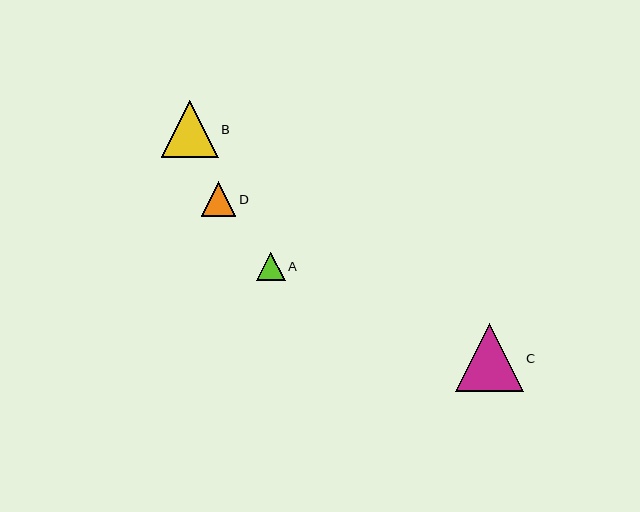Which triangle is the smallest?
Triangle A is the smallest with a size of approximately 28 pixels.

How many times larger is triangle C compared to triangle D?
Triangle C is approximately 2.0 times the size of triangle D.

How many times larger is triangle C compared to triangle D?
Triangle C is approximately 2.0 times the size of triangle D.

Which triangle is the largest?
Triangle C is the largest with a size of approximately 68 pixels.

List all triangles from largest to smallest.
From largest to smallest: C, B, D, A.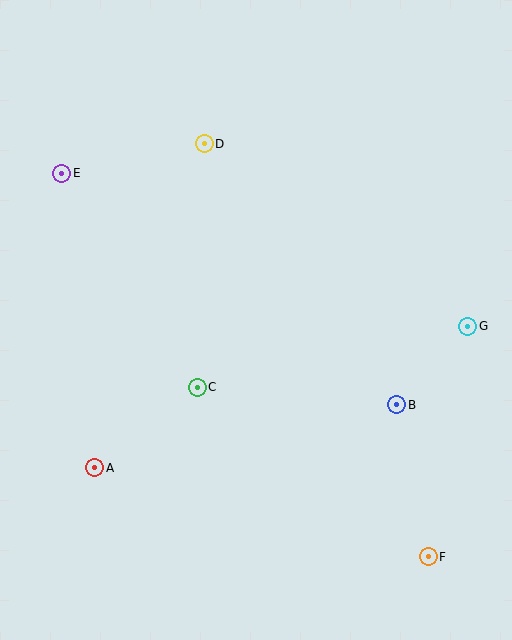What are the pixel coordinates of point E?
Point E is at (62, 173).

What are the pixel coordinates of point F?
Point F is at (428, 557).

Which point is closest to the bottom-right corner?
Point F is closest to the bottom-right corner.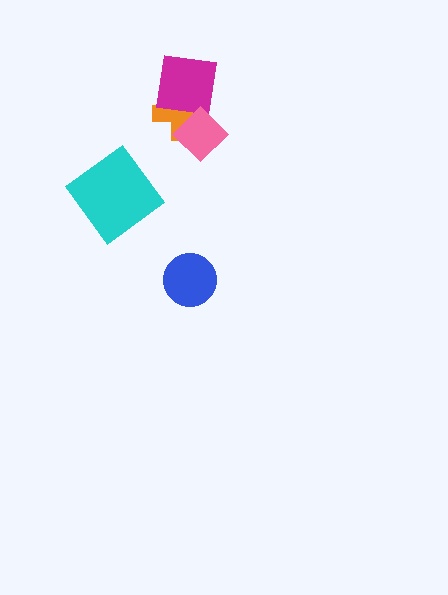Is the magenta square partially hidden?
Yes, it is partially covered by another shape.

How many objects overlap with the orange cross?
2 objects overlap with the orange cross.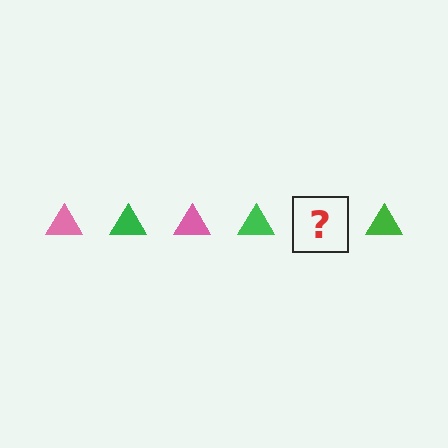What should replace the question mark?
The question mark should be replaced with a pink triangle.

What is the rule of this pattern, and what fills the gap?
The rule is that the pattern cycles through pink, green triangles. The gap should be filled with a pink triangle.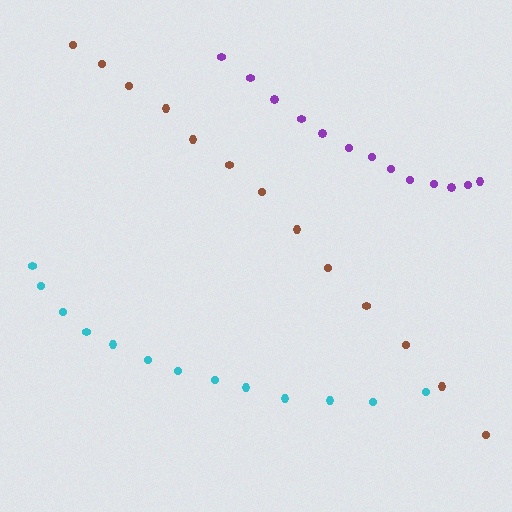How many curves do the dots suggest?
There are 3 distinct paths.